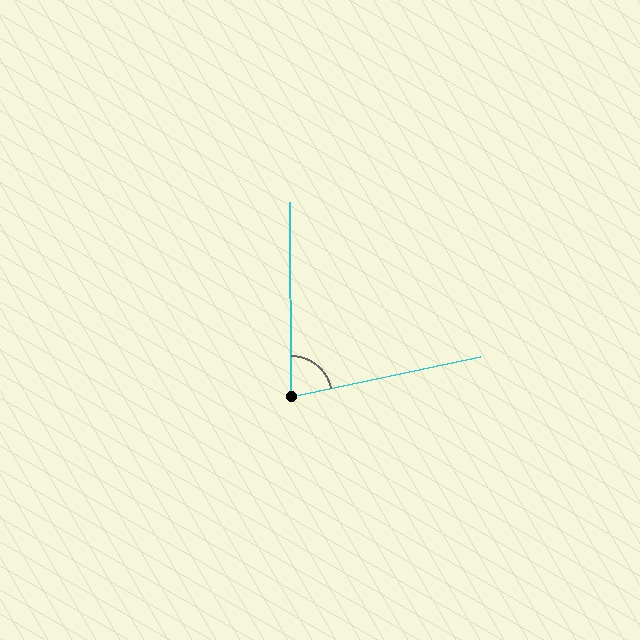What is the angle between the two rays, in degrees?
Approximately 78 degrees.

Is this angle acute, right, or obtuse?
It is acute.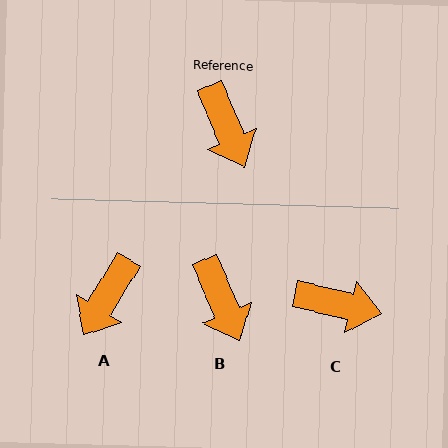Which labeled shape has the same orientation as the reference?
B.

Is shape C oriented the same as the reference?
No, it is off by about 54 degrees.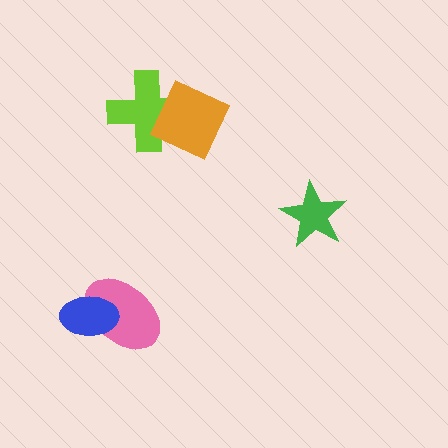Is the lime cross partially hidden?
Yes, it is partially covered by another shape.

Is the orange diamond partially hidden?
No, no other shape covers it.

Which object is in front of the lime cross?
The orange diamond is in front of the lime cross.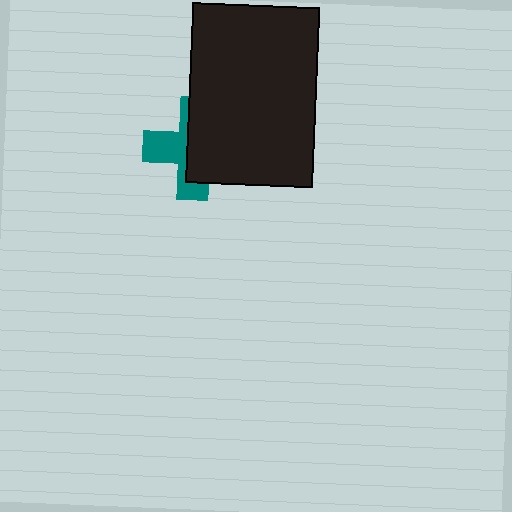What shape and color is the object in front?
The object in front is a black rectangle.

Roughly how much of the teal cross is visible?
A small part of it is visible (roughly 43%).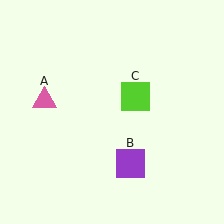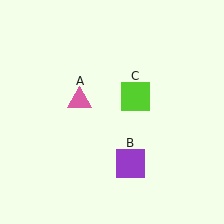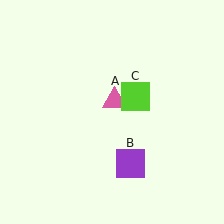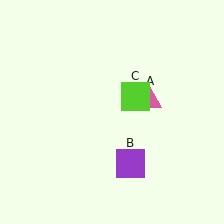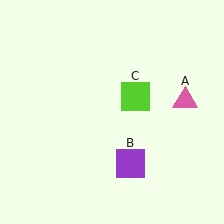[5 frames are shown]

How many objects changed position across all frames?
1 object changed position: pink triangle (object A).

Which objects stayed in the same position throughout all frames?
Purple square (object B) and lime square (object C) remained stationary.